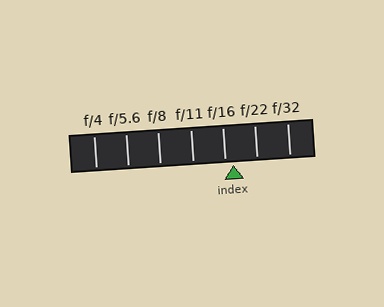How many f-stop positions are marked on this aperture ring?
There are 7 f-stop positions marked.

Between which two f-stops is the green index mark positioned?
The index mark is between f/16 and f/22.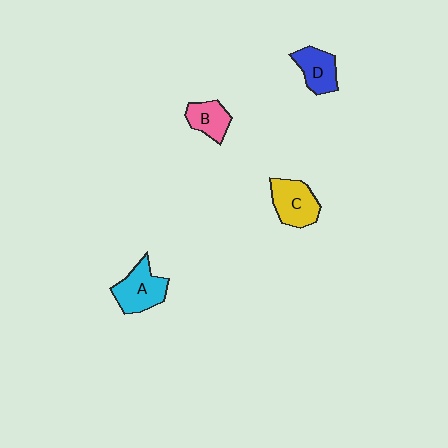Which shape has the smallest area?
Shape B (pink).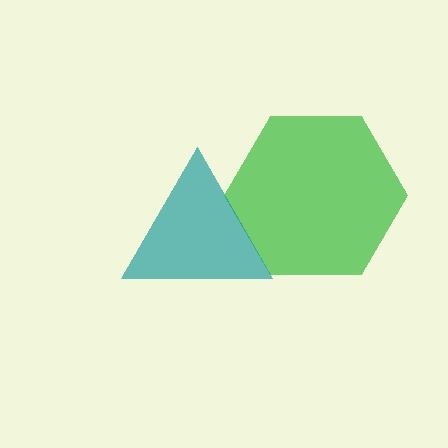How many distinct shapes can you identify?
There are 2 distinct shapes: a green hexagon, a teal triangle.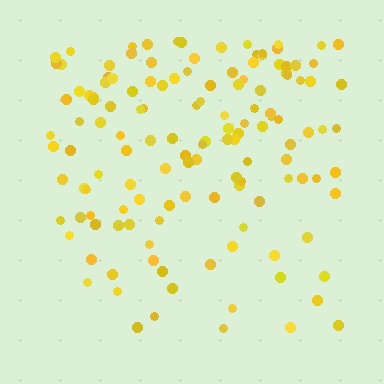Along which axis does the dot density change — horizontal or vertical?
Vertical.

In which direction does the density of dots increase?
From bottom to top, with the top side densest.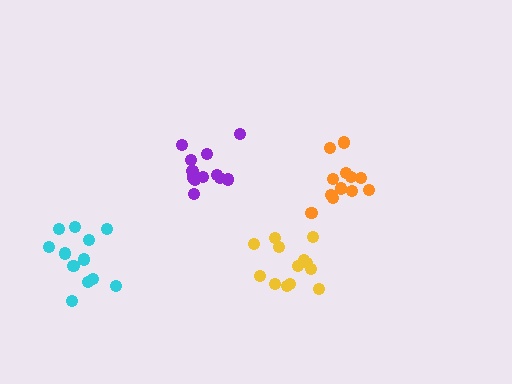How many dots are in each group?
Group 1: 12 dots, Group 2: 13 dots, Group 3: 12 dots, Group 4: 12 dots (49 total).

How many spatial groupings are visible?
There are 4 spatial groupings.